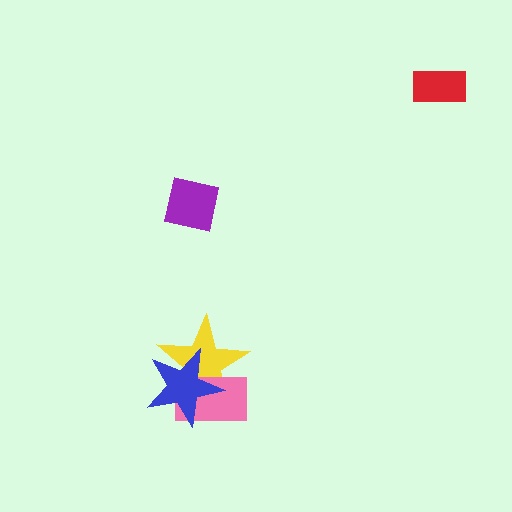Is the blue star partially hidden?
No, no other shape covers it.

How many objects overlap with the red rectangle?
0 objects overlap with the red rectangle.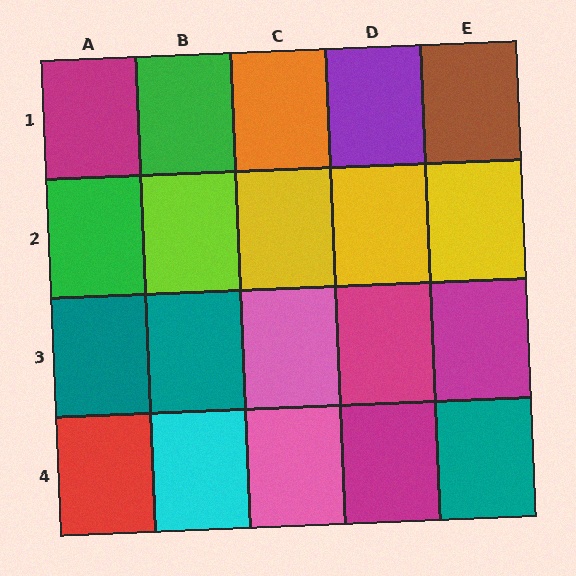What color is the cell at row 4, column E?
Teal.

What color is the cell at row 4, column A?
Red.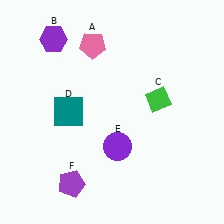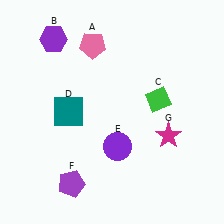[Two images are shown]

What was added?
A magenta star (G) was added in Image 2.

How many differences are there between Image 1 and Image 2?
There is 1 difference between the two images.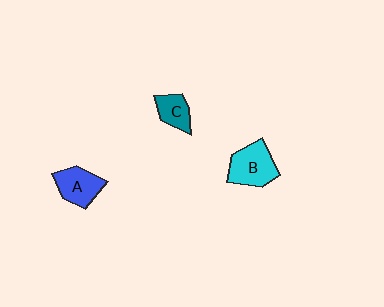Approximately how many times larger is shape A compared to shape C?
Approximately 1.4 times.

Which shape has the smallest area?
Shape C (teal).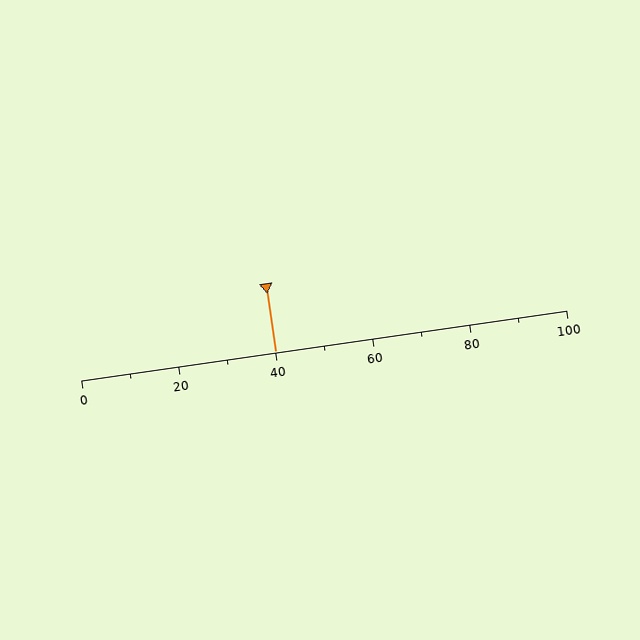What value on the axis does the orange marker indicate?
The marker indicates approximately 40.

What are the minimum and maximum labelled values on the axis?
The axis runs from 0 to 100.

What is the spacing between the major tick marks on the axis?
The major ticks are spaced 20 apart.